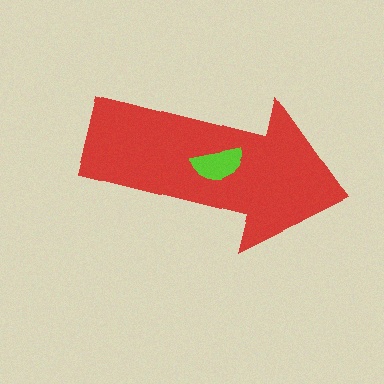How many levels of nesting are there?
2.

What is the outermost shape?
The red arrow.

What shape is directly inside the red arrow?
The lime semicircle.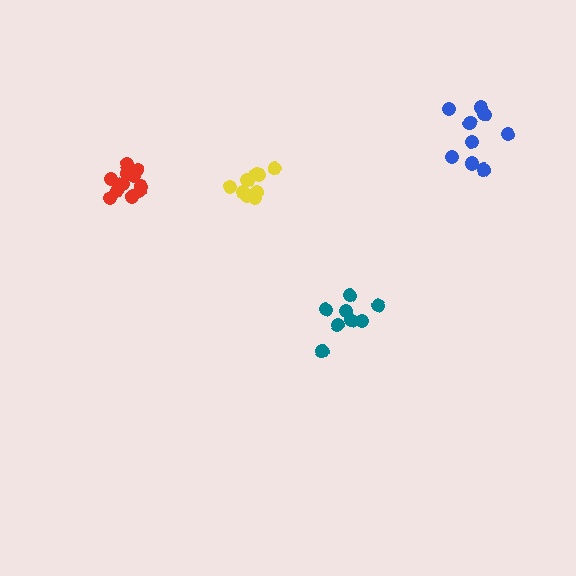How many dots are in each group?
Group 1: 9 dots, Group 2: 9 dots, Group 3: 12 dots, Group 4: 8 dots (38 total).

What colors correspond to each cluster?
The clusters are colored: blue, yellow, red, teal.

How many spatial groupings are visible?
There are 4 spatial groupings.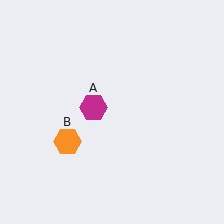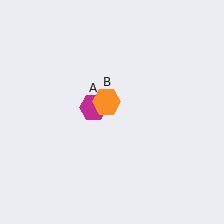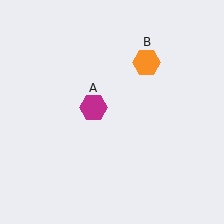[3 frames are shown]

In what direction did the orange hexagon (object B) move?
The orange hexagon (object B) moved up and to the right.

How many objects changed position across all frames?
1 object changed position: orange hexagon (object B).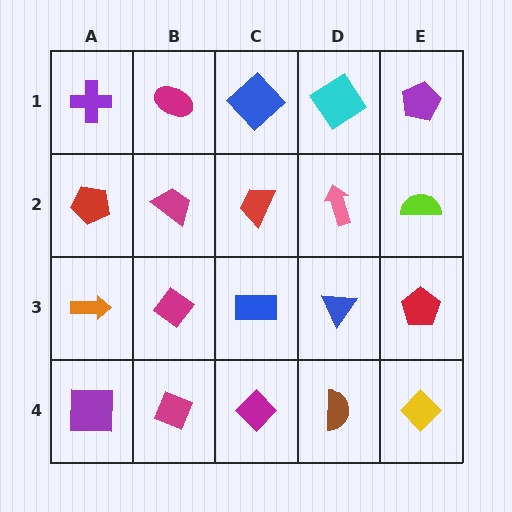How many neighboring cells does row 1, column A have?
2.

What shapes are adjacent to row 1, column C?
A red trapezoid (row 2, column C), a magenta ellipse (row 1, column B), a cyan diamond (row 1, column D).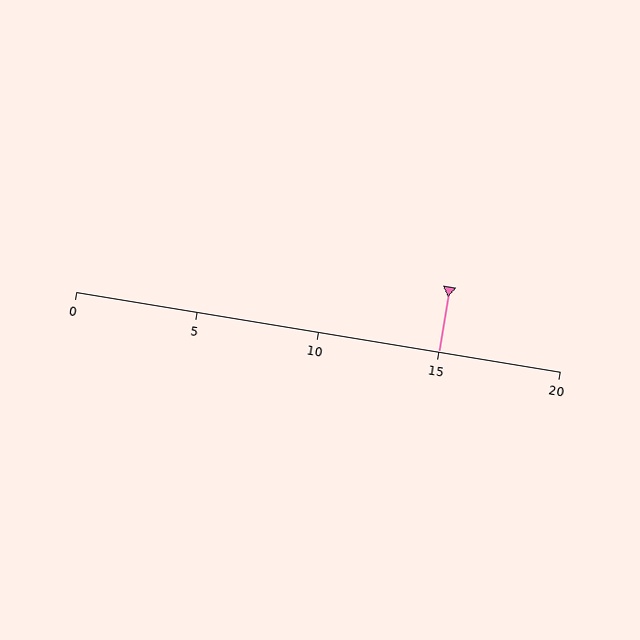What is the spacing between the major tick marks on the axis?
The major ticks are spaced 5 apart.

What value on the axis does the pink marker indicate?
The marker indicates approximately 15.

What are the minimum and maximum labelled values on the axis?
The axis runs from 0 to 20.